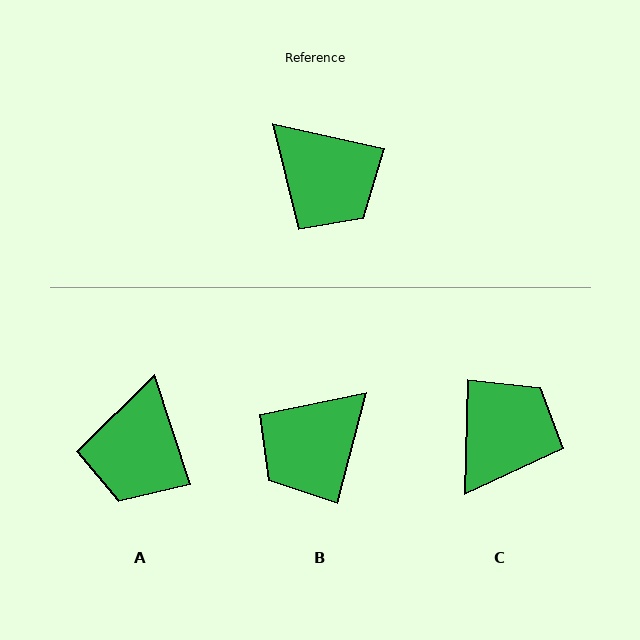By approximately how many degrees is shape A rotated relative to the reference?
Approximately 60 degrees clockwise.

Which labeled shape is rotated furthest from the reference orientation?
C, about 100 degrees away.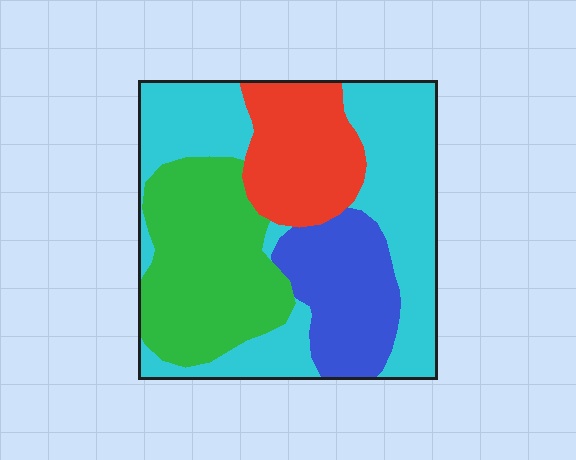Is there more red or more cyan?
Cyan.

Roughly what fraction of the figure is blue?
Blue takes up about one sixth (1/6) of the figure.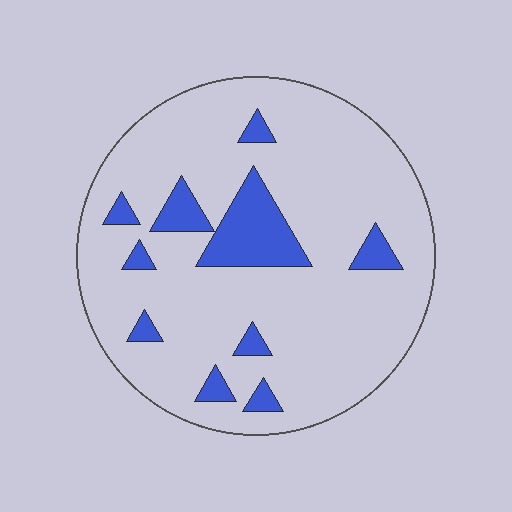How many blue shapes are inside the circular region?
10.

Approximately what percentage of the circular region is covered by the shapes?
Approximately 15%.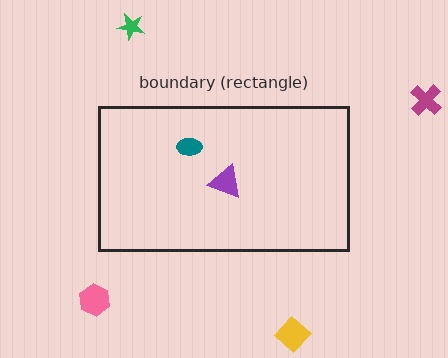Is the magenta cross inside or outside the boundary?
Outside.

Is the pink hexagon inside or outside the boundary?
Outside.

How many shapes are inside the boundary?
2 inside, 4 outside.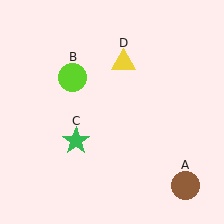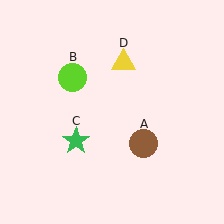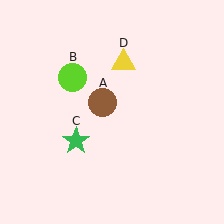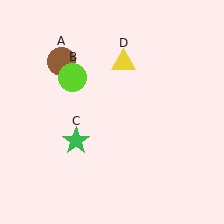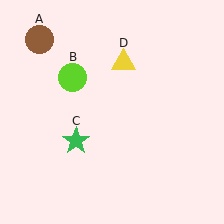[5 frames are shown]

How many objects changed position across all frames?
1 object changed position: brown circle (object A).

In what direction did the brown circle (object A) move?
The brown circle (object A) moved up and to the left.